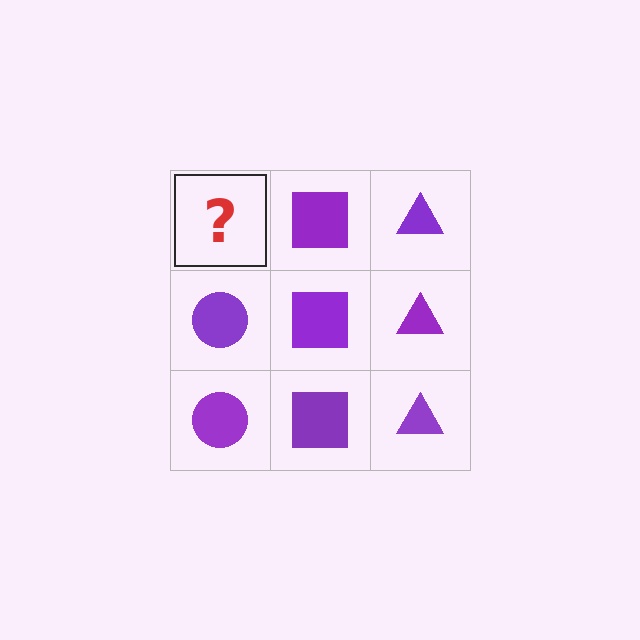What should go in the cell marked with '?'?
The missing cell should contain a purple circle.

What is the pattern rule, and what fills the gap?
The rule is that each column has a consistent shape. The gap should be filled with a purple circle.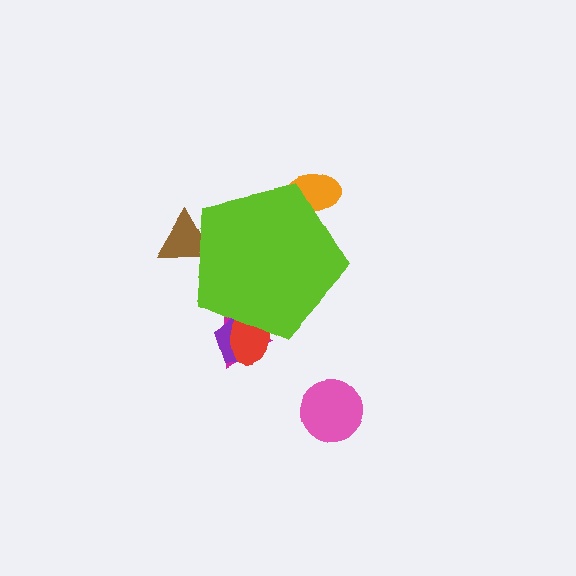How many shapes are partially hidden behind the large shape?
5 shapes are partially hidden.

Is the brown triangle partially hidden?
Yes, the brown triangle is partially hidden behind the lime pentagon.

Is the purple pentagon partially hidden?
Yes, the purple pentagon is partially hidden behind the lime pentagon.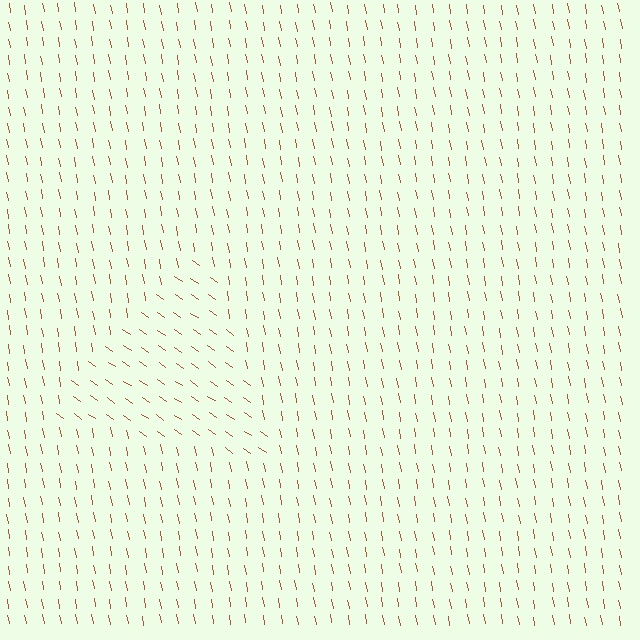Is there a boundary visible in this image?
Yes, there is a texture boundary formed by a change in line orientation.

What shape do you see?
I see a triangle.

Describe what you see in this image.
The image is filled with small brown line segments. A triangle region in the image has lines oriented differently from the surrounding lines, creating a visible texture boundary.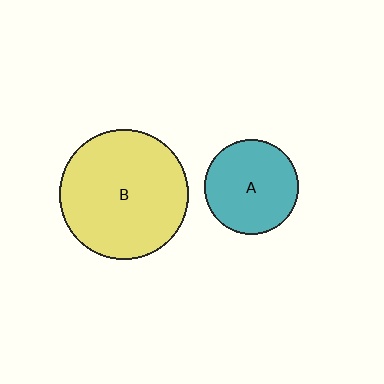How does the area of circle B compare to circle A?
Approximately 1.9 times.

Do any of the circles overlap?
No, none of the circles overlap.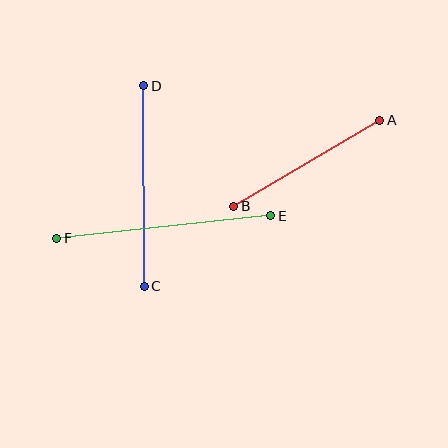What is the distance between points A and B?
The distance is approximately 169 pixels.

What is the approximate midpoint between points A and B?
The midpoint is at approximately (307, 163) pixels.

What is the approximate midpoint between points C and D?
The midpoint is at approximately (144, 186) pixels.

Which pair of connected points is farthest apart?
Points E and F are farthest apart.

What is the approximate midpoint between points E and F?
The midpoint is at approximately (164, 227) pixels.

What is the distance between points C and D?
The distance is approximately 200 pixels.